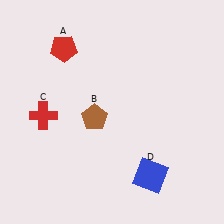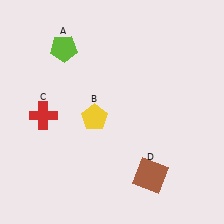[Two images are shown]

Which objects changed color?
A changed from red to lime. B changed from brown to yellow. D changed from blue to brown.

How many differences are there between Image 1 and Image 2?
There are 3 differences between the two images.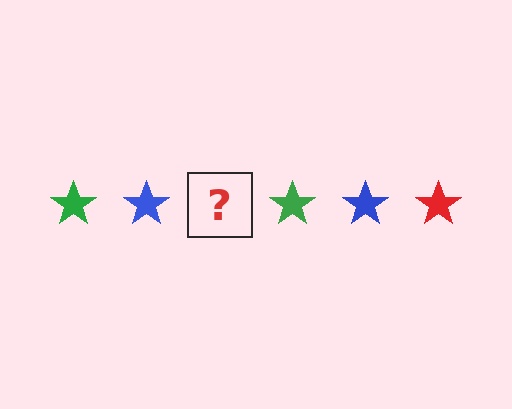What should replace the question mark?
The question mark should be replaced with a red star.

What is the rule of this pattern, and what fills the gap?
The rule is that the pattern cycles through green, blue, red stars. The gap should be filled with a red star.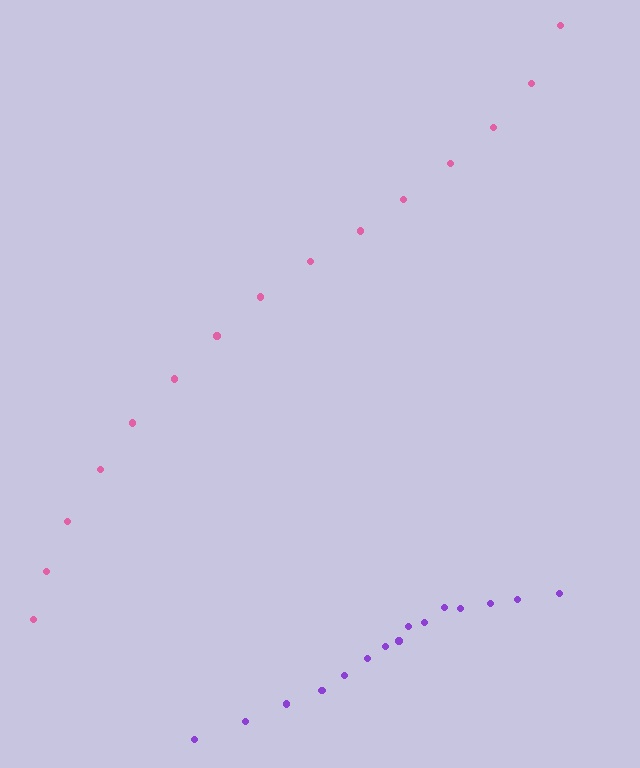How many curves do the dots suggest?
There are 2 distinct paths.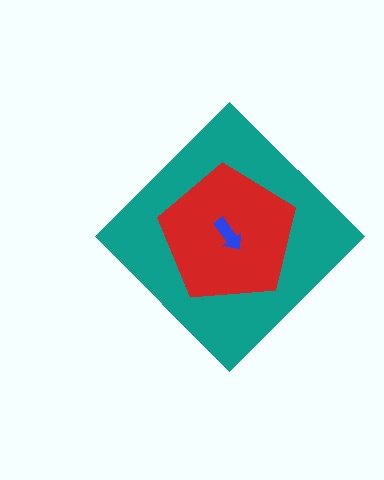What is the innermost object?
The blue arrow.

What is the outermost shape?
The teal diamond.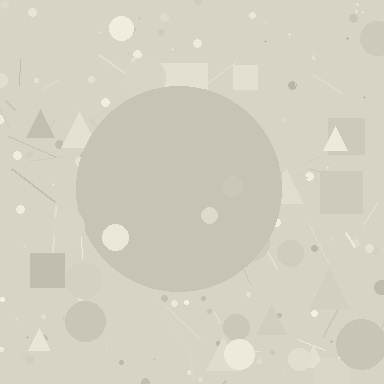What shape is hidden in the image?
A circle is hidden in the image.